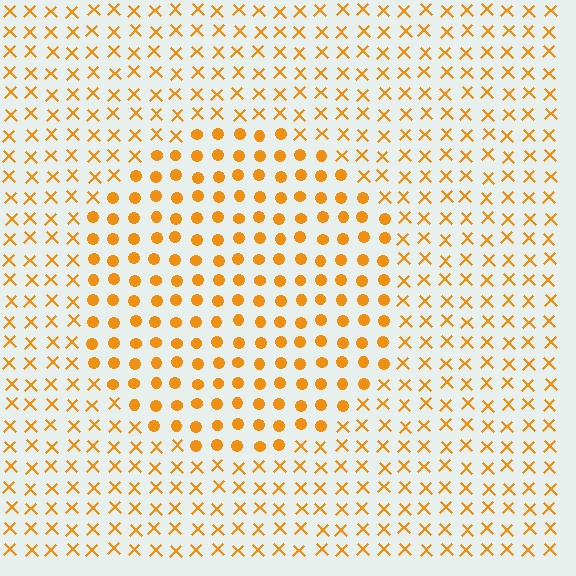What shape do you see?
I see a circle.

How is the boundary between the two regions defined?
The boundary is defined by a change in element shape: circles inside vs. X marks outside. All elements share the same color and spacing.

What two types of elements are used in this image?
The image uses circles inside the circle region and X marks outside it.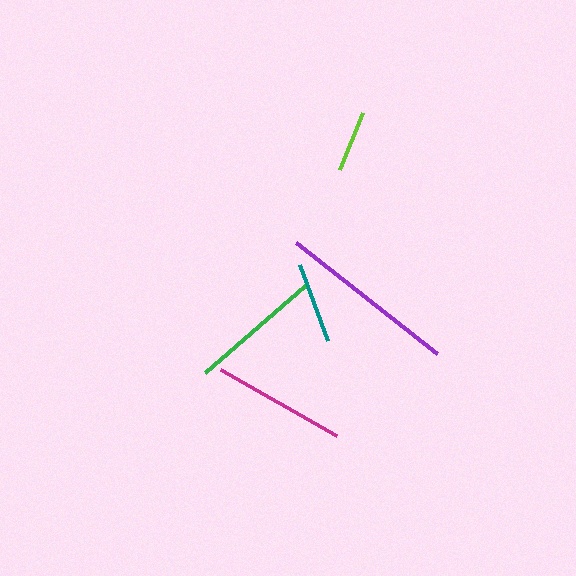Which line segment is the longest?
The purple line is the longest at approximately 179 pixels.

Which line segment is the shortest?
The lime line is the shortest at approximately 62 pixels.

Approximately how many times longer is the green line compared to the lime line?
The green line is approximately 2.2 times the length of the lime line.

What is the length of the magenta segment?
The magenta segment is approximately 134 pixels long.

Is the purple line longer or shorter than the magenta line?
The purple line is longer than the magenta line.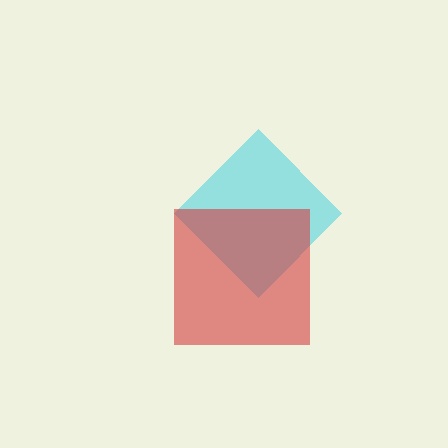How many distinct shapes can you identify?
There are 2 distinct shapes: a cyan diamond, a red square.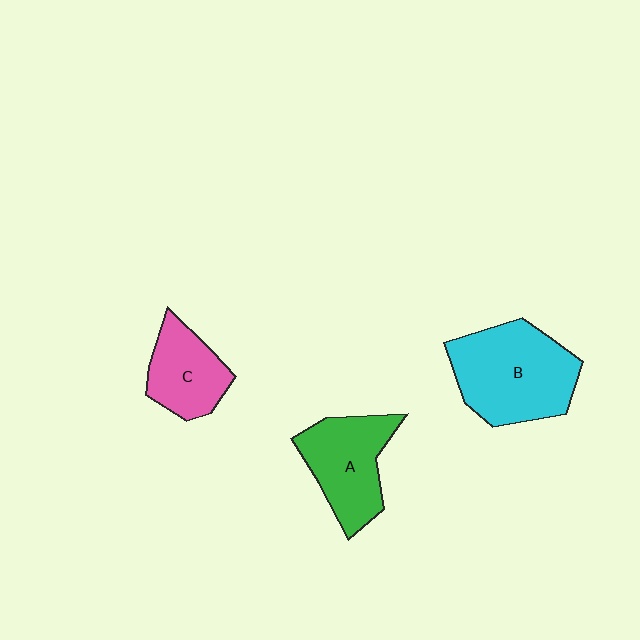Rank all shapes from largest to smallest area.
From largest to smallest: B (cyan), A (green), C (pink).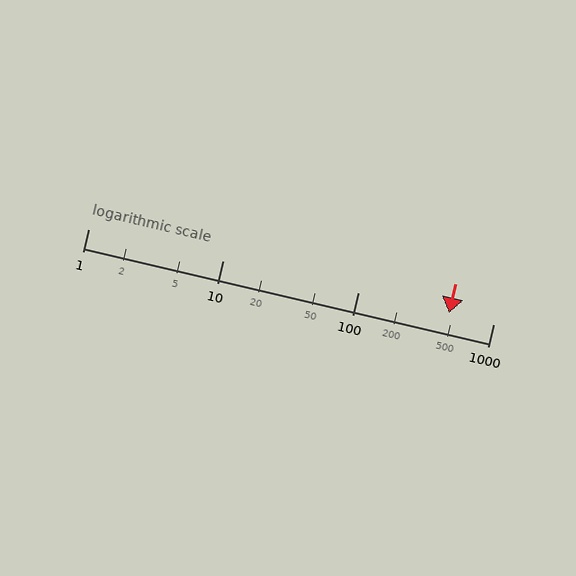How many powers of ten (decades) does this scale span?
The scale spans 3 decades, from 1 to 1000.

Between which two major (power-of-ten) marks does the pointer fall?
The pointer is between 100 and 1000.